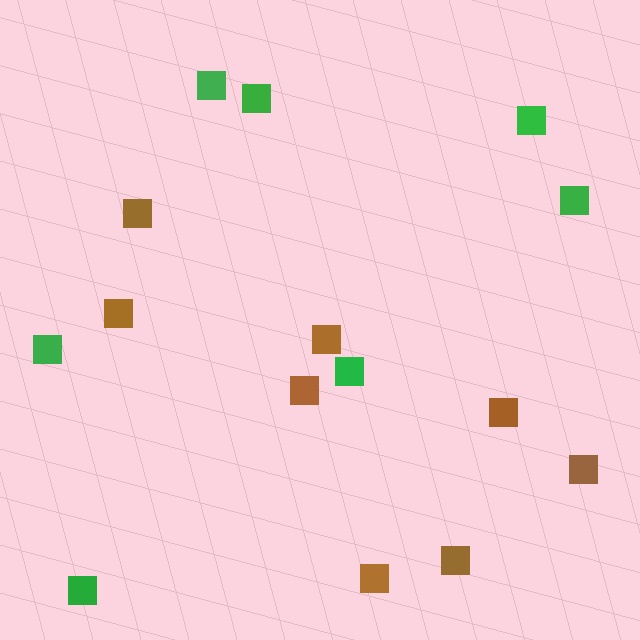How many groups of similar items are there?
There are 2 groups: one group of green squares (7) and one group of brown squares (8).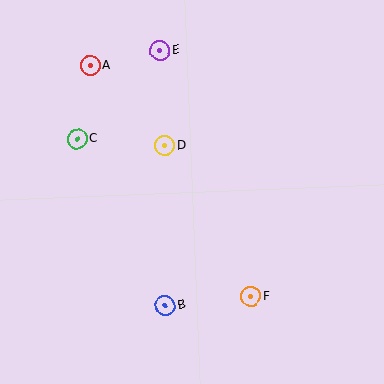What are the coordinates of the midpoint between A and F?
The midpoint between A and F is at (171, 181).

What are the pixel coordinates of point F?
Point F is at (251, 297).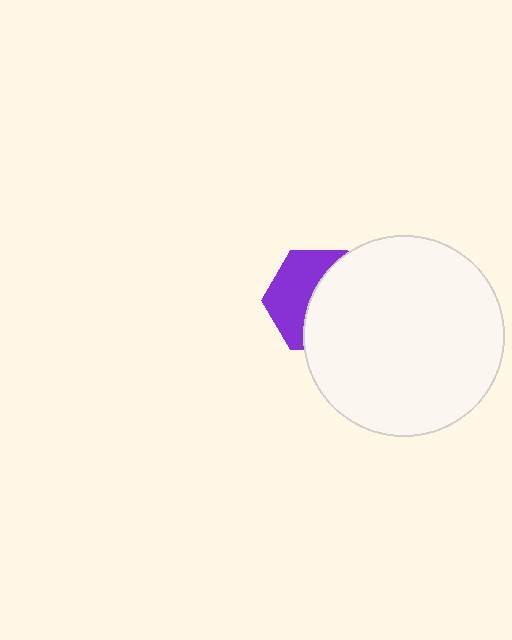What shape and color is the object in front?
The object in front is a white circle.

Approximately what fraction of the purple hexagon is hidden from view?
Roughly 54% of the purple hexagon is hidden behind the white circle.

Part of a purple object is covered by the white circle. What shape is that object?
It is a hexagon.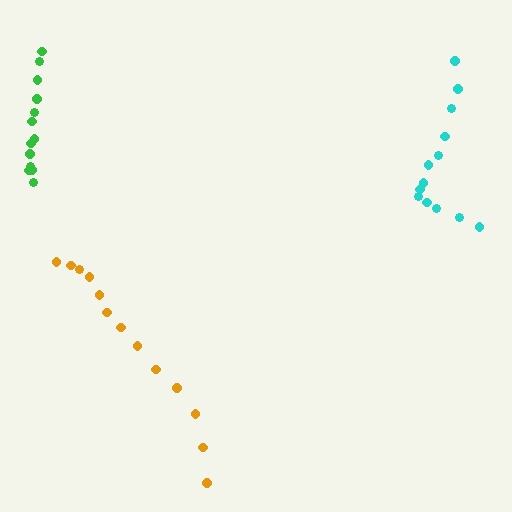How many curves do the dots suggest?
There are 3 distinct paths.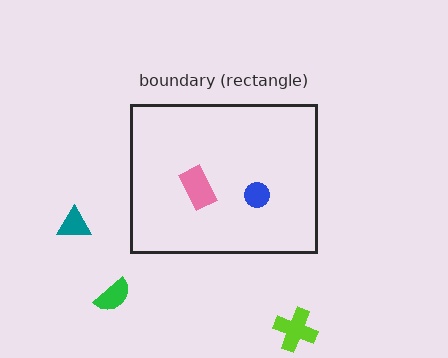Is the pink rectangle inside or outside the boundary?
Inside.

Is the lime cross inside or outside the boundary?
Outside.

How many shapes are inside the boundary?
2 inside, 3 outside.